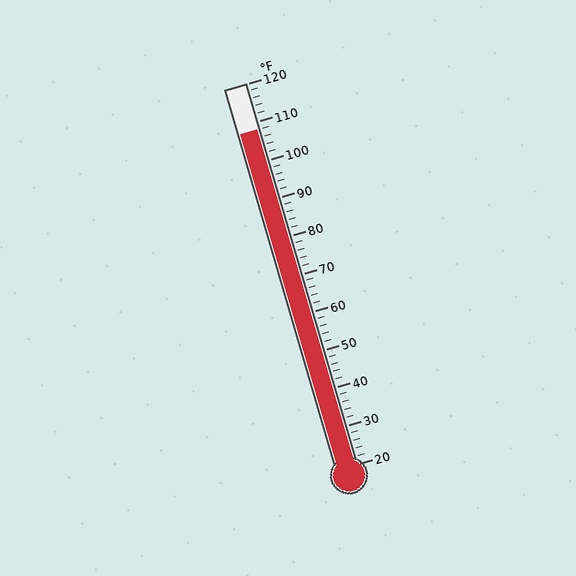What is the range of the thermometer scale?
The thermometer scale ranges from 20°F to 120°F.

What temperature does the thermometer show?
The thermometer shows approximately 108°F.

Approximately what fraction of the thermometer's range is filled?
The thermometer is filled to approximately 90% of its range.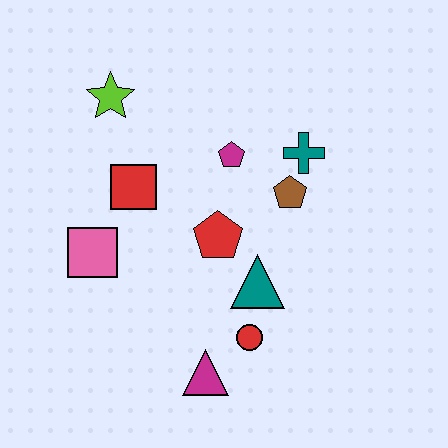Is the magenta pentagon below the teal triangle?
No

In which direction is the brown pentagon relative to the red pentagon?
The brown pentagon is to the right of the red pentagon.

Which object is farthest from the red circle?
The lime star is farthest from the red circle.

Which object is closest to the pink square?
The red square is closest to the pink square.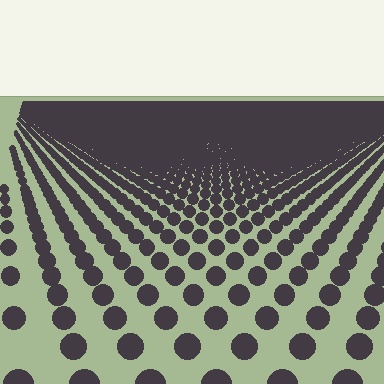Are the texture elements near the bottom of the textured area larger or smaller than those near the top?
Larger. Near the bottom, elements are closer to the viewer and appear at a bigger on-screen size.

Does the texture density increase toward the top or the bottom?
Density increases toward the top.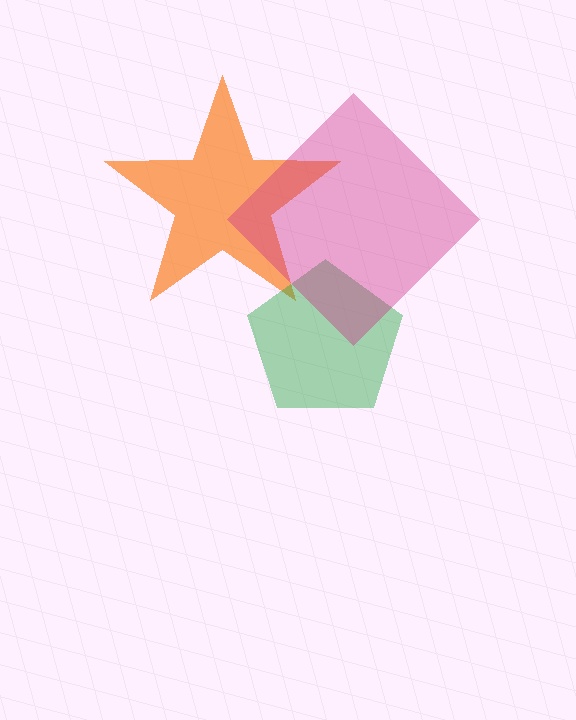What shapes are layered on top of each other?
The layered shapes are: an orange star, a green pentagon, a magenta diamond.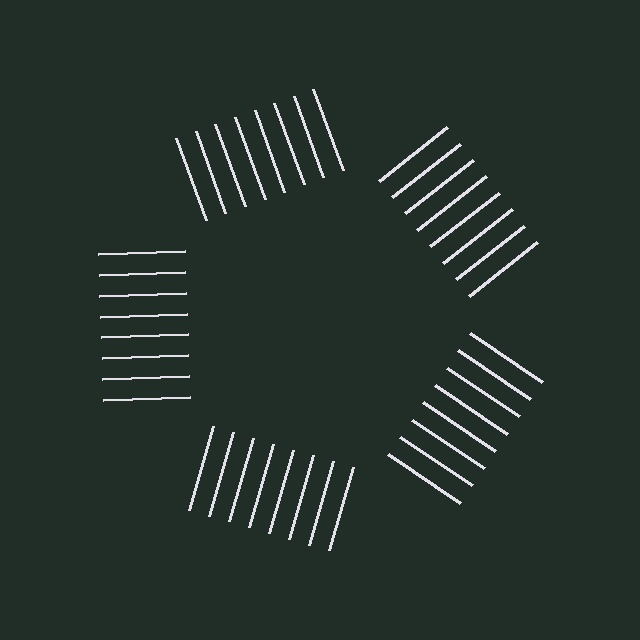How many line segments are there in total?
40 — 8 along each of the 5 edges.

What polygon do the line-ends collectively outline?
An illusory pentagon — the line segments terminate on its edges but no continuous stroke is drawn.